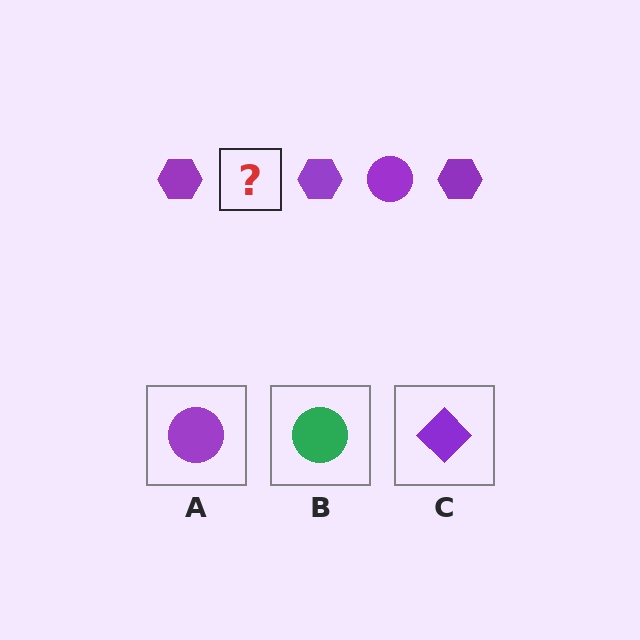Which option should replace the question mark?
Option A.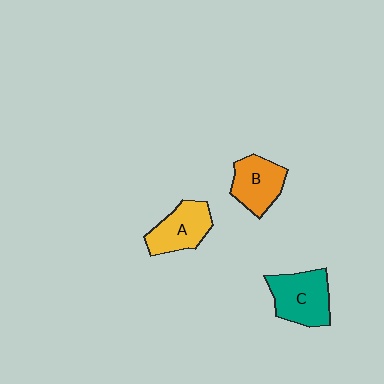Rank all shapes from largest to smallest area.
From largest to smallest: C (teal), A (yellow), B (orange).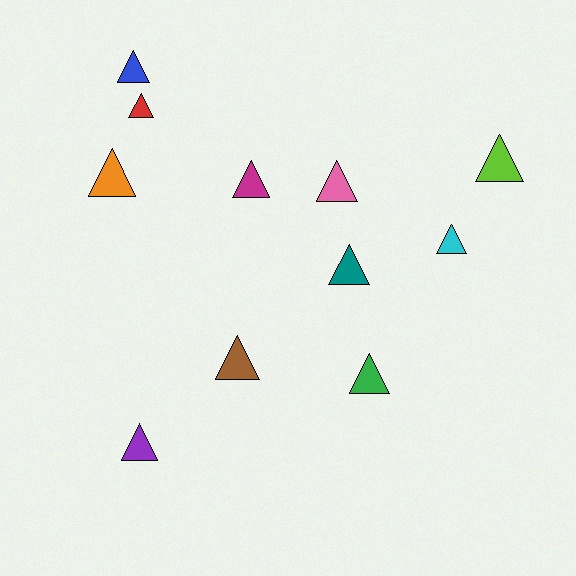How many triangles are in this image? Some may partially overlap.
There are 11 triangles.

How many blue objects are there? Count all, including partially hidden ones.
There is 1 blue object.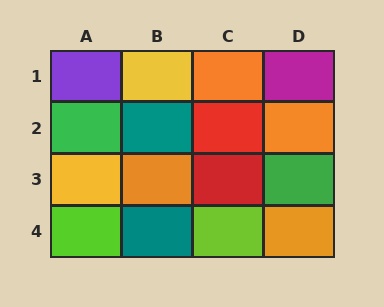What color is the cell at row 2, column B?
Teal.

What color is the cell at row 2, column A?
Green.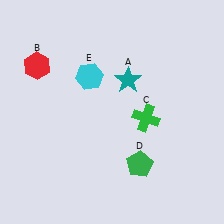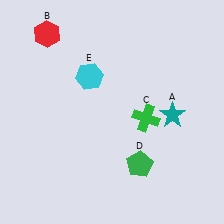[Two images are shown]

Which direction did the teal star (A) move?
The teal star (A) moved right.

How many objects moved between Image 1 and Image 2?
2 objects moved between the two images.